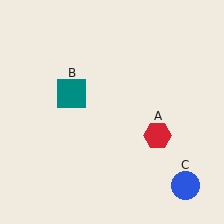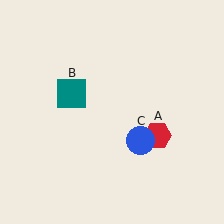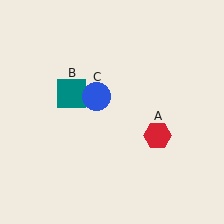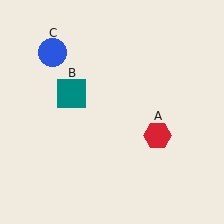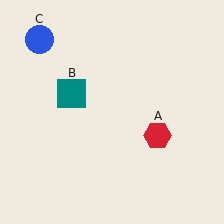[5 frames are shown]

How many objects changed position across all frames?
1 object changed position: blue circle (object C).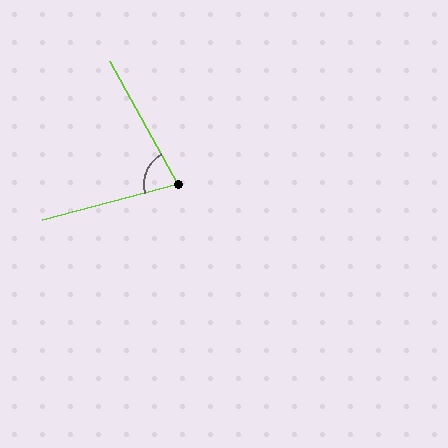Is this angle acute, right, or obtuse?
It is acute.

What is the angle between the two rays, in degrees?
Approximately 76 degrees.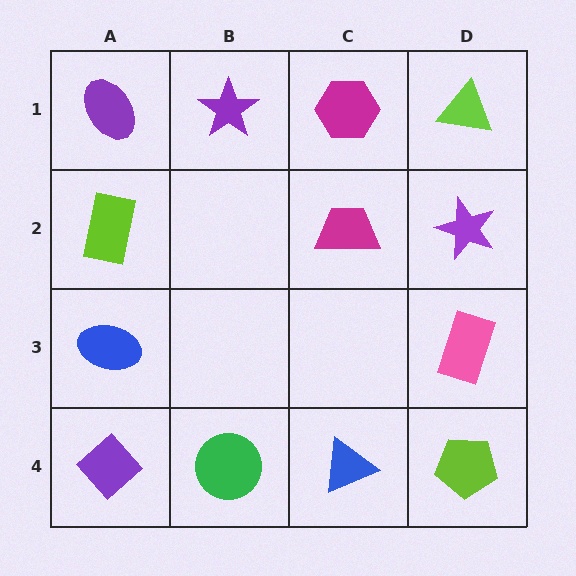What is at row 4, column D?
A lime pentagon.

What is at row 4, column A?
A purple diamond.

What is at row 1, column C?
A magenta hexagon.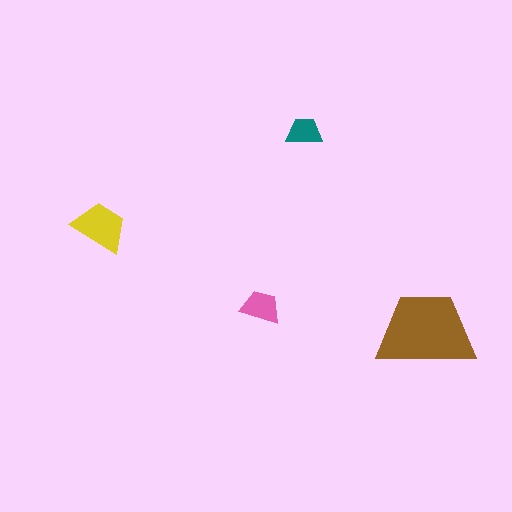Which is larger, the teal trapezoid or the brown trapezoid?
The brown one.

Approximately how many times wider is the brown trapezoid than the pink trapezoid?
About 2.5 times wider.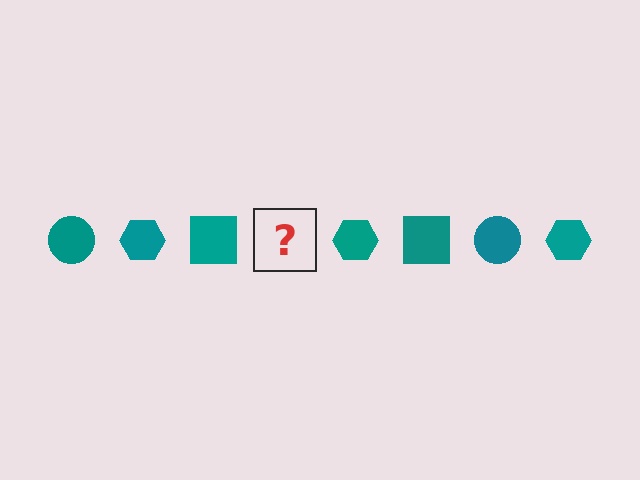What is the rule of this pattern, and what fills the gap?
The rule is that the pattern cycles through circle, hexagon, square shapes in teal. The gap should be filled with a teal circle.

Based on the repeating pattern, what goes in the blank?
The blank should be a teal circle.